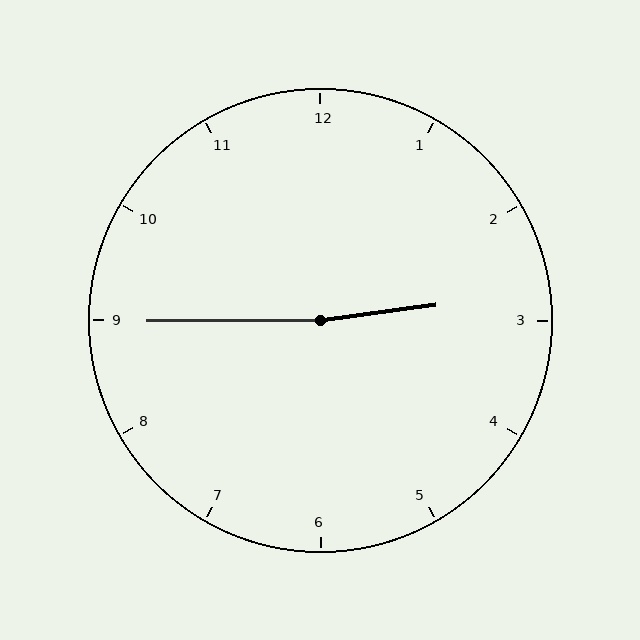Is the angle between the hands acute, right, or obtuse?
It is obtuse.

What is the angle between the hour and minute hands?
Approximately 172 degrees.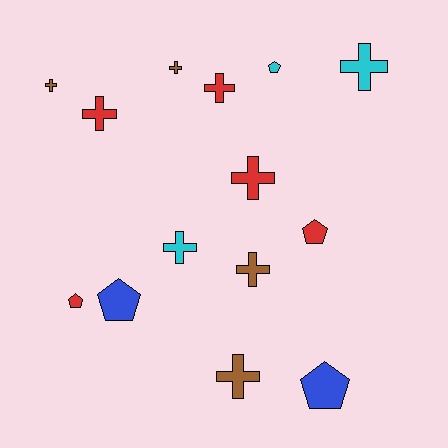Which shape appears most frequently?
Cross, with 9 objects.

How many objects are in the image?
There are 14 objects.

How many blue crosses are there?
There are no blue crosses.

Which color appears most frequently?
Red, with 5 objects.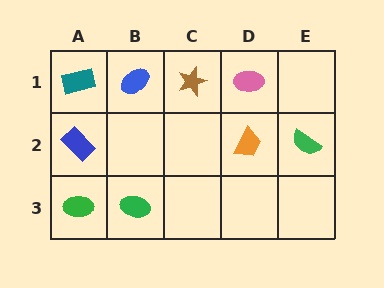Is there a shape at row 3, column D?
No, that cell is empty.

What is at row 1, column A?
A teal rectangle.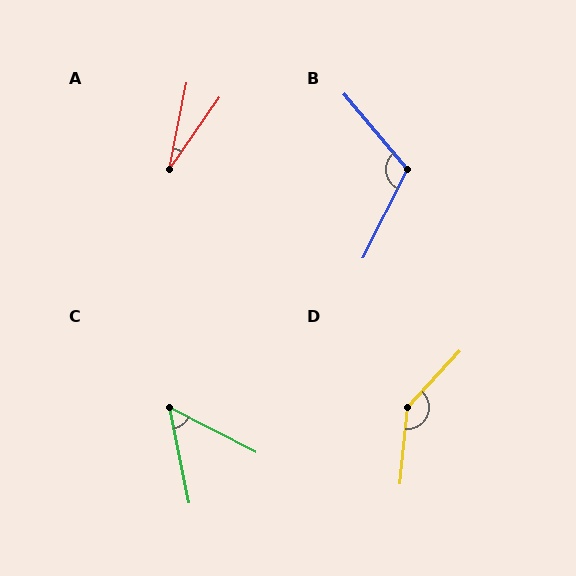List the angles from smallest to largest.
A (24°), C (51°), B (114°), D (142°).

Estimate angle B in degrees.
Approximately 114 degrees.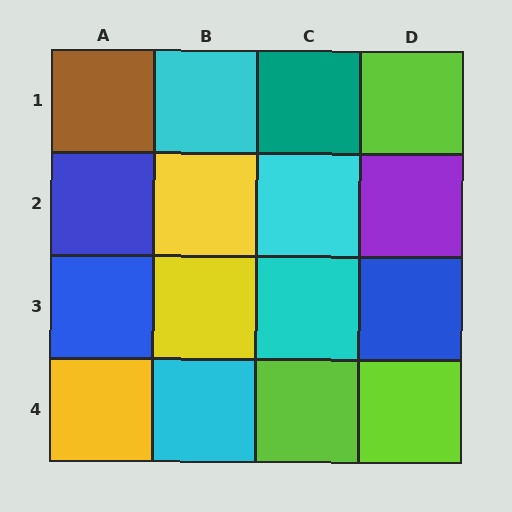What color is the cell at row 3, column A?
Blue.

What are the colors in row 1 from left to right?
Brown, cyan, teal, lime.